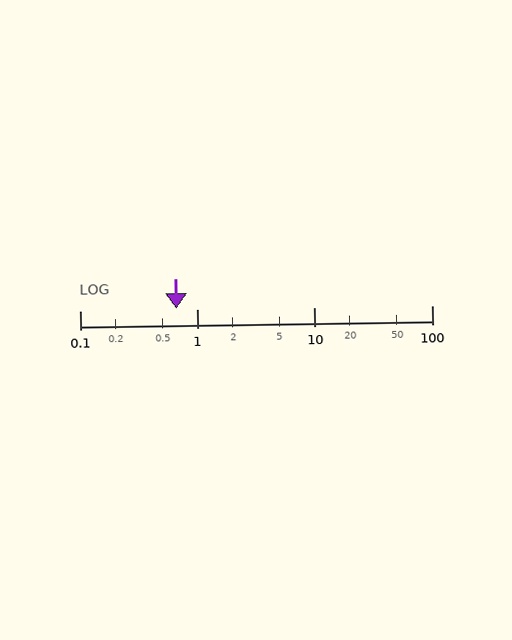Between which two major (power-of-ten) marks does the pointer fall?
The pointer is between 0.1 and 1.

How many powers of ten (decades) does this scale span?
The scale spans 3 decades, from 0.1 to 100.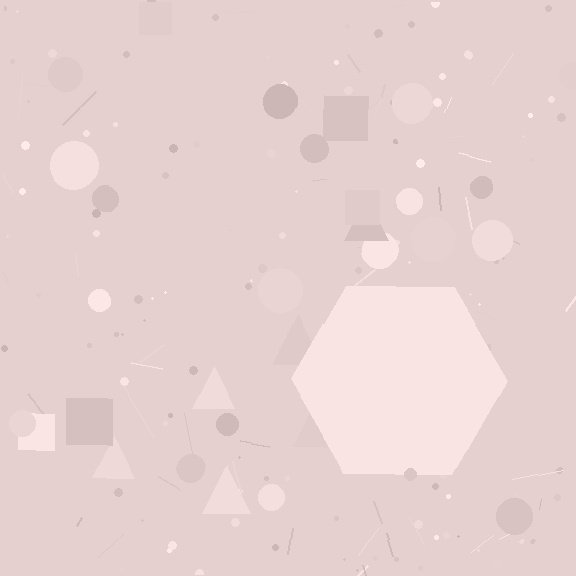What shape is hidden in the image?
A hexagon is hidden in the image.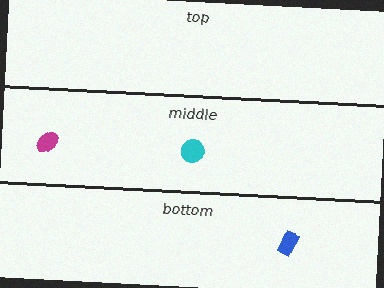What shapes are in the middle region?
The cyan circle, the magenta ellipse.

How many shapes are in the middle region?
2.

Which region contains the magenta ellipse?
The middle region.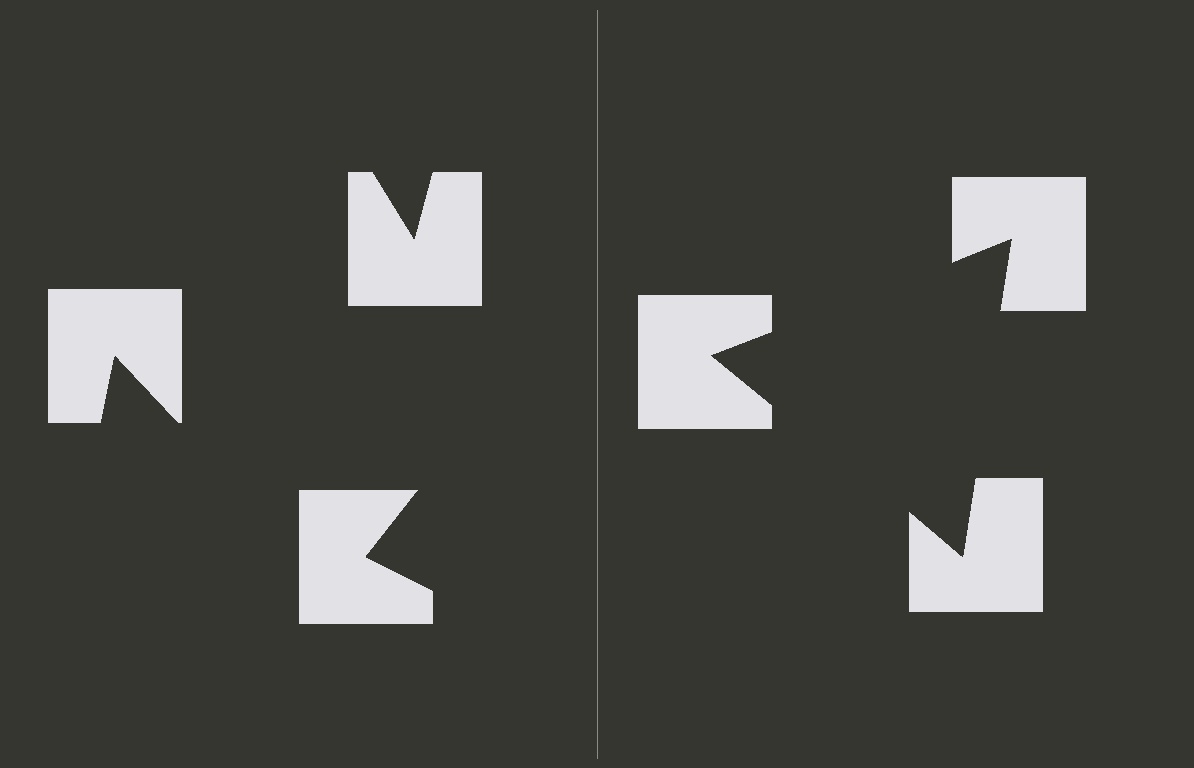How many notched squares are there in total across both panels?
6 — 3 on each side.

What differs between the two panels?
The notched squares are positioned identically on both sides; only the wedge orientations differ. On the right they align to a triangle; on the left they are misaligned.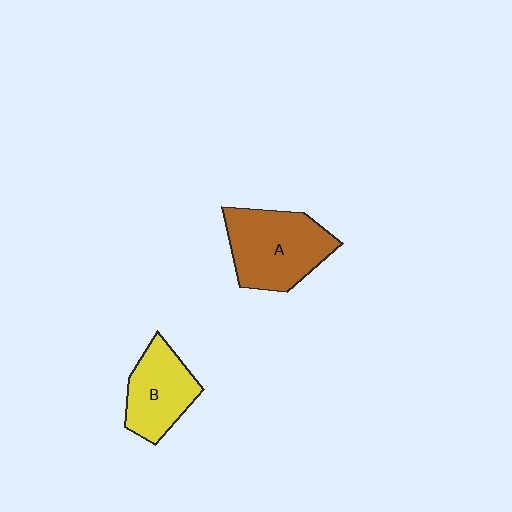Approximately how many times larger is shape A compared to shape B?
Approximately 1.4 times.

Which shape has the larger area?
Shape A (brown).